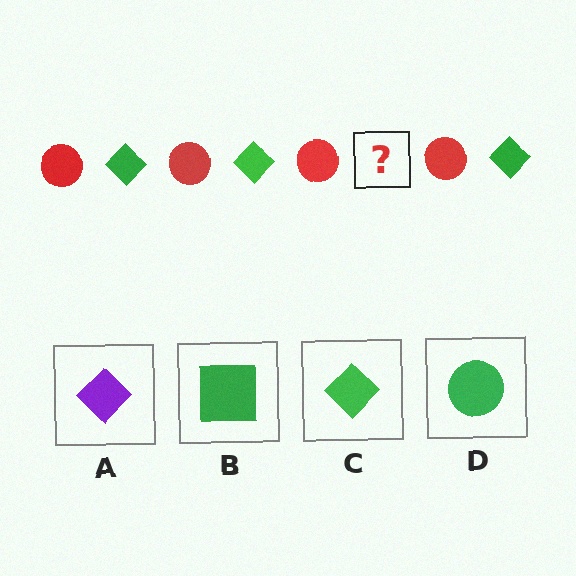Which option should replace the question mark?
Option C.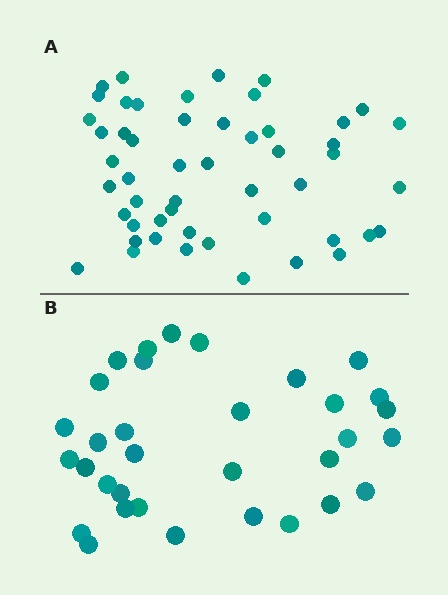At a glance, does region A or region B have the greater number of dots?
Region A (the top region) has more dots.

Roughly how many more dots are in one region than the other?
Region A has approximately 20 more dots than region B.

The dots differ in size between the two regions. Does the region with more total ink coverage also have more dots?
No. Region B has more total ink coverage because its dots are larger, but region A actually contains more individual dots. Total area can be misleading — the number of items is what matters here.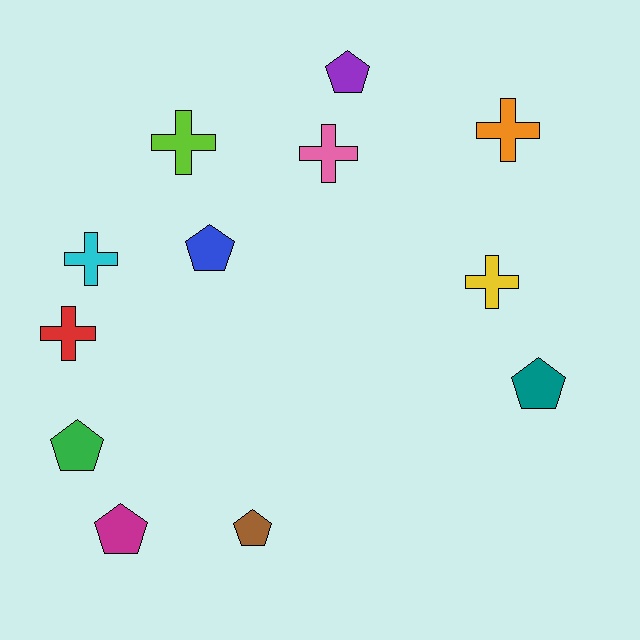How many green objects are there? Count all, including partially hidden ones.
There is 1 green object.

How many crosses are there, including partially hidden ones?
There are 6 crosses.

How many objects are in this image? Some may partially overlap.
There are 12 objects.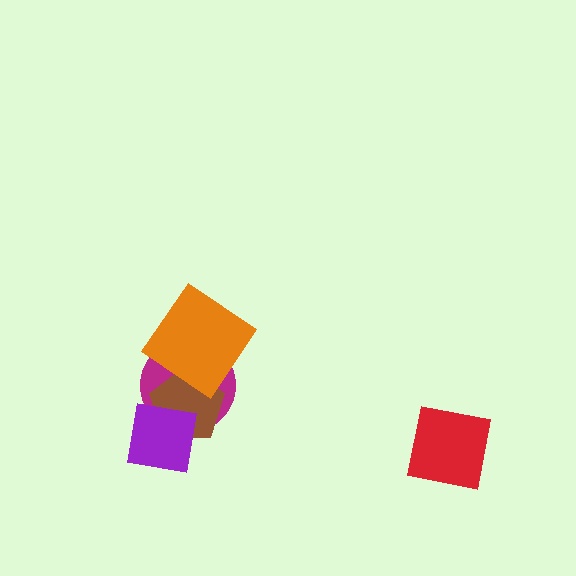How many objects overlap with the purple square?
2 objects overlap with the purple square.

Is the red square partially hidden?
No, no other shape covers it.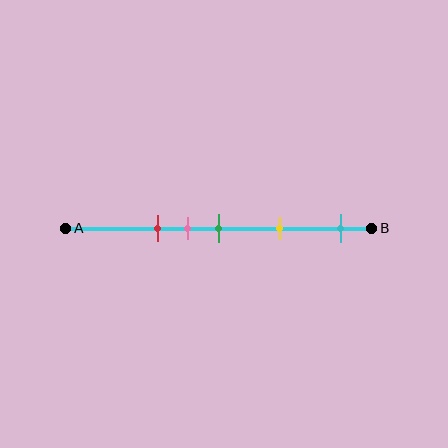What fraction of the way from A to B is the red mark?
The red mark is approximately 30% (0.3) of the way from A to B.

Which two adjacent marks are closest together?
The pink and green marks are the closest adjacent pair.